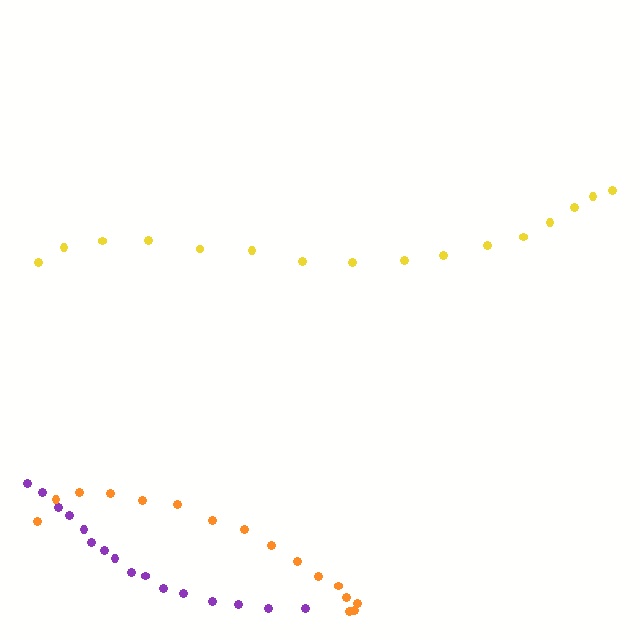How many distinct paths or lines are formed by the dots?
There are 3 distinct paths.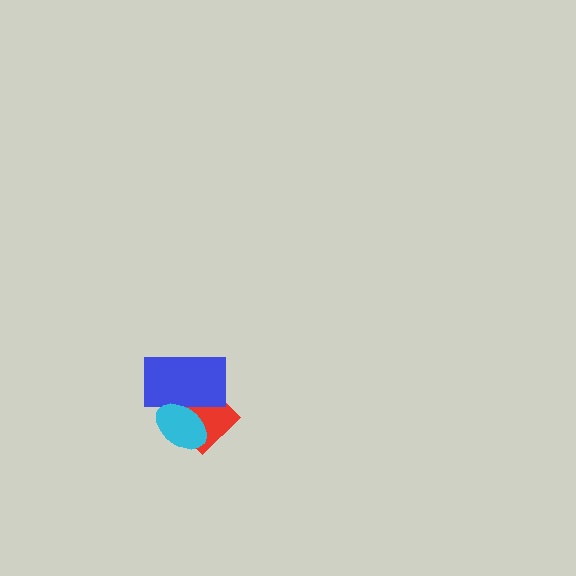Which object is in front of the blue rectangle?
The cyan ellipse is in front of the blue rectangle.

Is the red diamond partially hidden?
Yes, it is partially covered by another shape.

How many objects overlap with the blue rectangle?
2 objects overlap with the blue rectangle.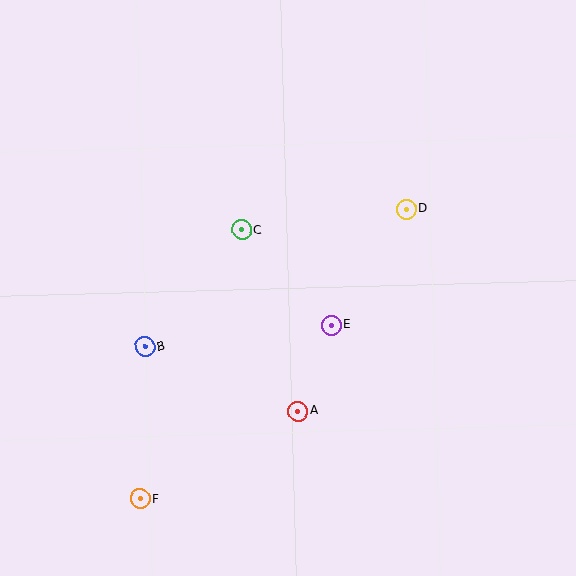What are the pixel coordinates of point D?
Point D is at (406, 209).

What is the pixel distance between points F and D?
The distance between F and D is 394 pixels.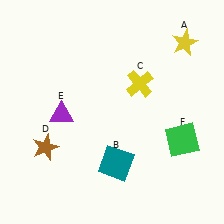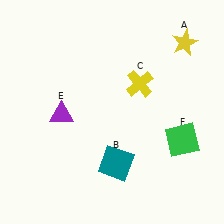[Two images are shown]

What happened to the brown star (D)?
The brown star (D) was removed in Image 2. It was in the bottom-left area of Image 1.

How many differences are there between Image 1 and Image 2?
There is 1 difference between the two images.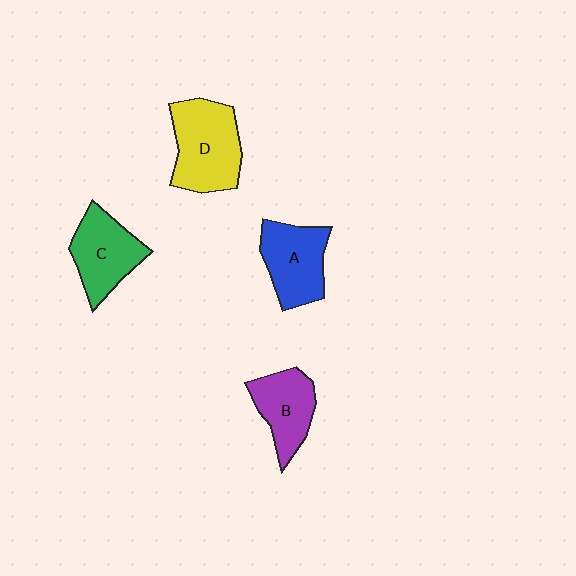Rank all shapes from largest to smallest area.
From largest to smallest: D (yellow), A (blue), C (green), B (purple).